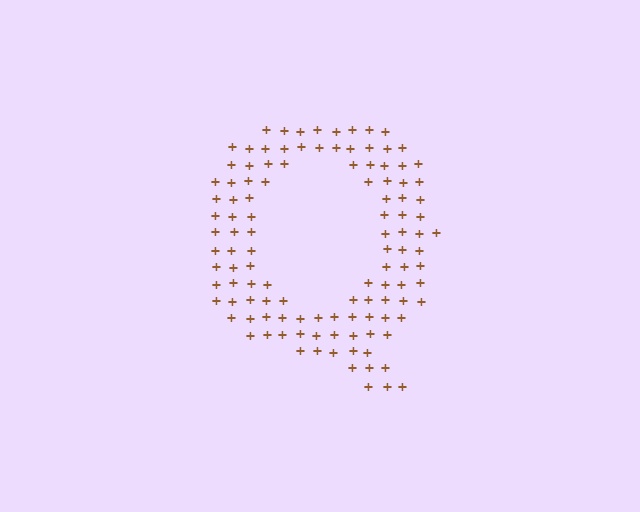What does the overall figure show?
The overall figure shows the letter Q.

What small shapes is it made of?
It is made of small plus signs.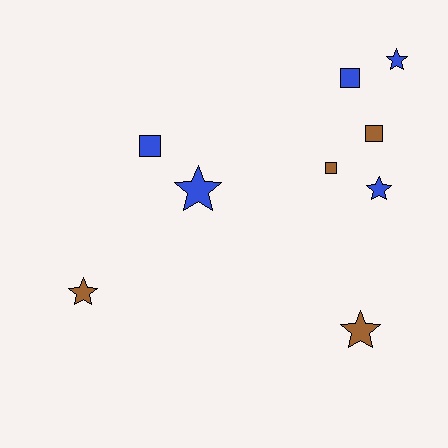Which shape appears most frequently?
Star, with 5 objects.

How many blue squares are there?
There are 2 blue squares.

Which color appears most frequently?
Blue, with 5 objects.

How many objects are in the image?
There are 9 objects.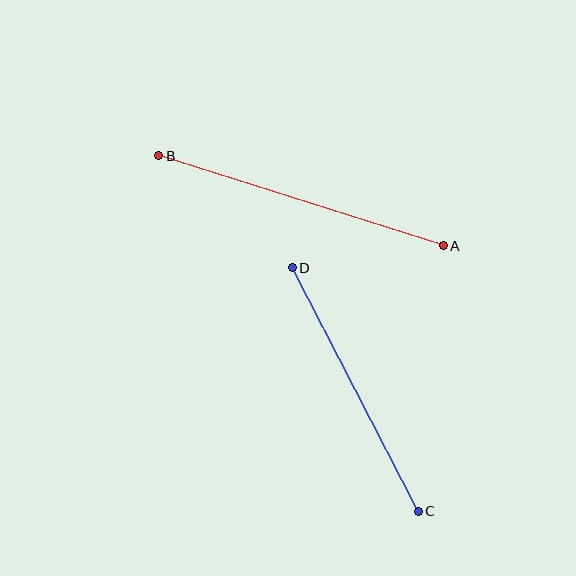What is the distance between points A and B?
The distance is approximately 299 pixels.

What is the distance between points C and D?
The distance is approximately 274 pixels.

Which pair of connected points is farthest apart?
Points A and B are farthest apart.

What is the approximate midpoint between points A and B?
The midpoint is at approximately (301, 201) pixels.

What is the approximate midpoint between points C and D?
The midpoint is at approximately (355, 389) pixels.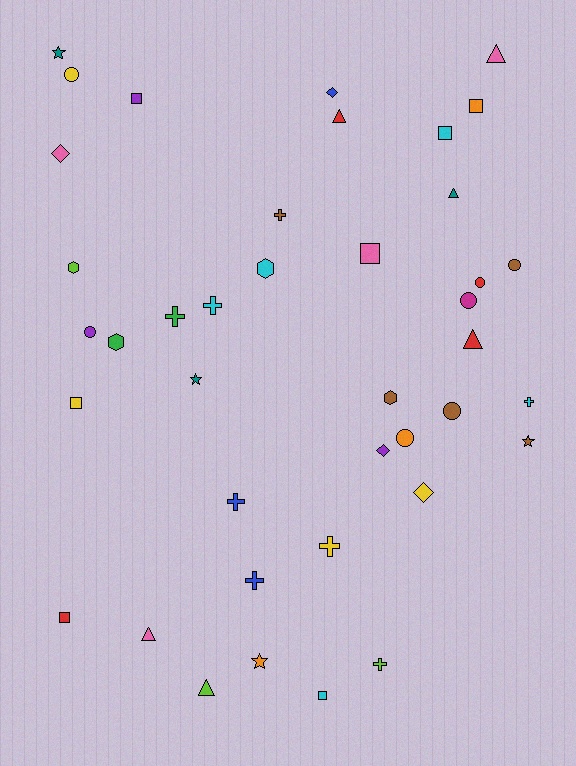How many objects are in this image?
There are 40 objects.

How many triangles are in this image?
There are 6 triangles.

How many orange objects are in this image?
There are 3 orange objects.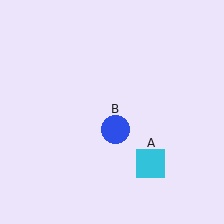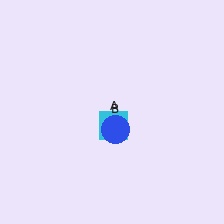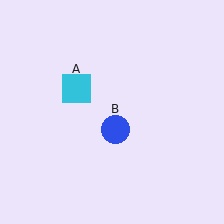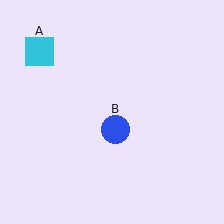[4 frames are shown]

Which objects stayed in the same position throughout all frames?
Blue circle (object B) remained stationary.